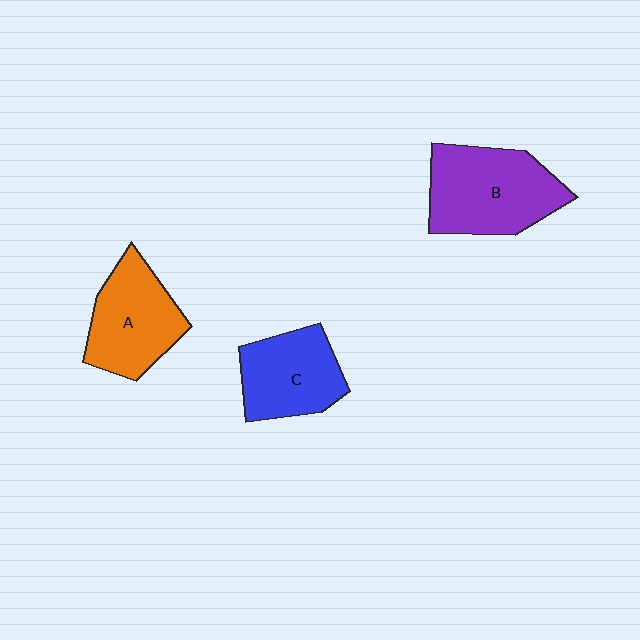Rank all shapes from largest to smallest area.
From largest to smallest: B (purple), A (orange), C (blue).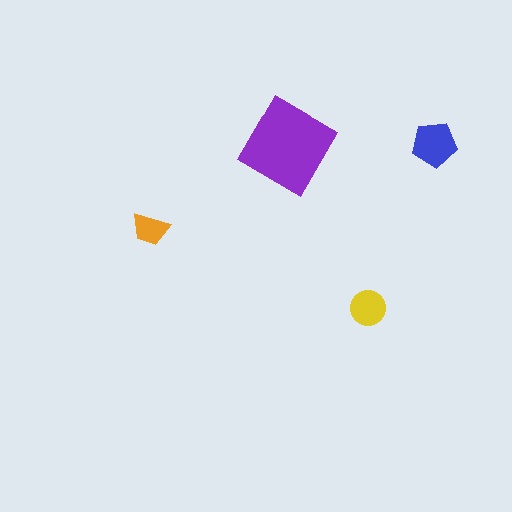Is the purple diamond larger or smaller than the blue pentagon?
Larger.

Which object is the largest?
The purple diamond.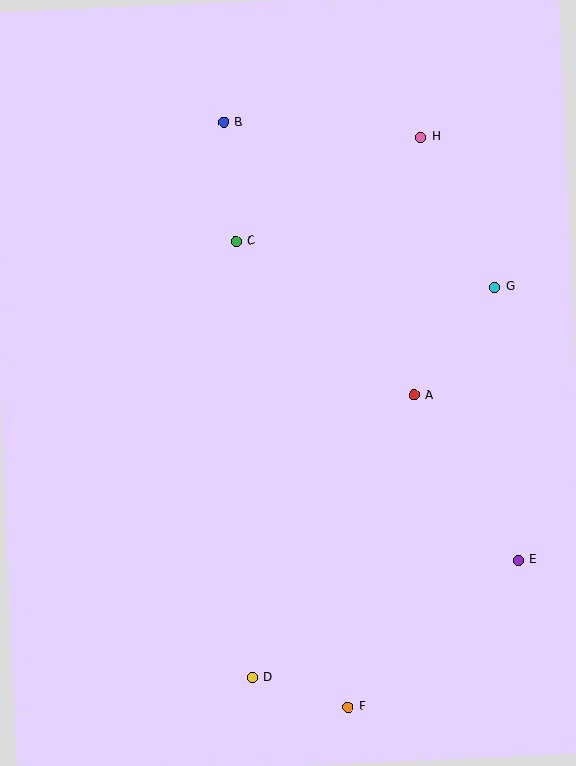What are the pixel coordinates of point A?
Point A is at (414, 395).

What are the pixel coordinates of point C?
Point C is at (236, 241).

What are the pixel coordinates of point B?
Point B is at (223, 123).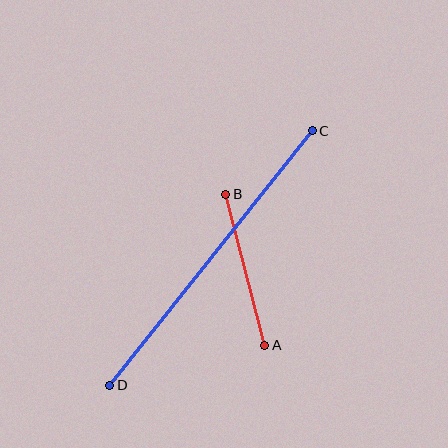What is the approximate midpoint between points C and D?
The midpoint is at approximately (211, 258) pixels.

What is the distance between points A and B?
The distance is approximately 156 pixels.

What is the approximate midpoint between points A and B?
The midpoint is at approximately (245, 270) pixels.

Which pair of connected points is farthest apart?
Points C and D are farthest apart.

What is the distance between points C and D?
The distance is approximately 325 pixels.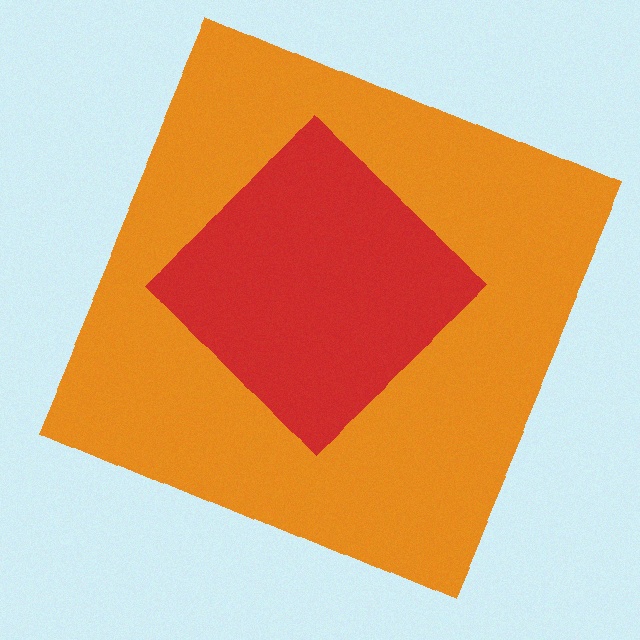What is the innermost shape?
The red diamond.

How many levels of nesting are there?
2.